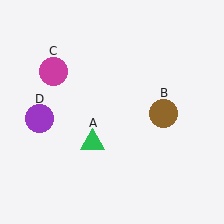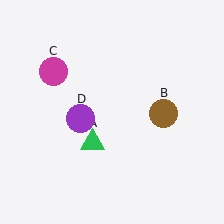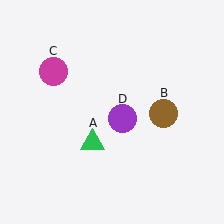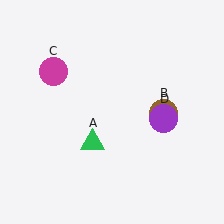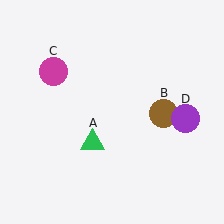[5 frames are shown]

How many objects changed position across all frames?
1 object changed position: purple circle (object D).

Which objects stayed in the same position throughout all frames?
Green triangle (object A) and brown circle (object B) and magenta circle (object C) remained stationary.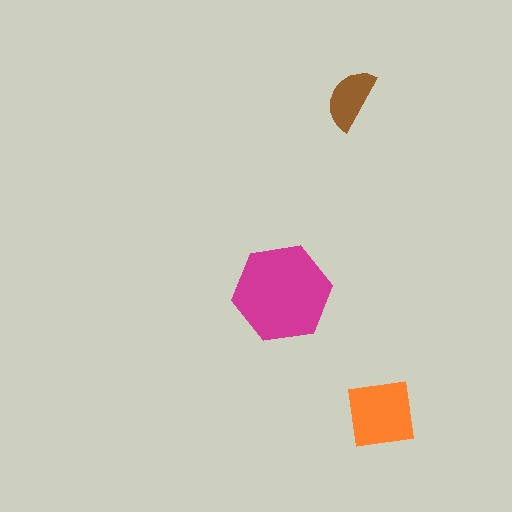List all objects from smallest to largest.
The brown semicircle, the orange square, the magenta hexagon.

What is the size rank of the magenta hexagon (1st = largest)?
1st.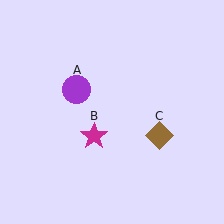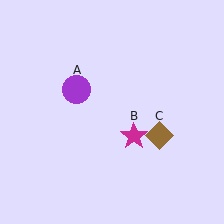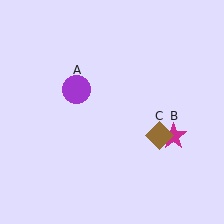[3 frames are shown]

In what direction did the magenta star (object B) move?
The magenta star (object B) moved right.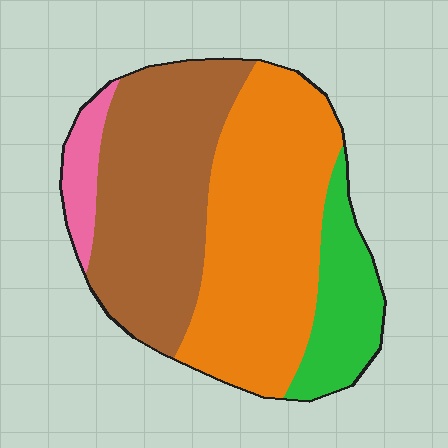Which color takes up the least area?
Pink, at roughly 5%.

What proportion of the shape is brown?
Brown takes up about three eighths (3/8) of the shape.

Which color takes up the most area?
Orange, at roughly 45%.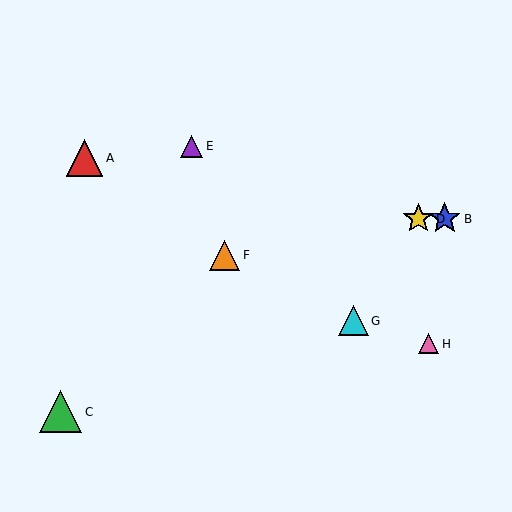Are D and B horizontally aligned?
Yes, both are at y≈219.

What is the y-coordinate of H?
Object H is at y≈344.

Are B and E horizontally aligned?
No, B is at y≈219 and E is at y≈146.